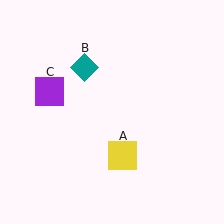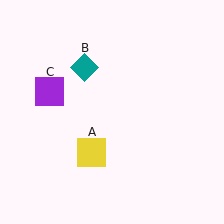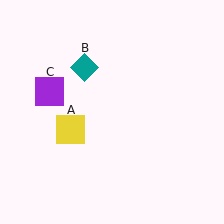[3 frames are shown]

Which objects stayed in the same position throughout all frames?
Teal diamond (object B) and purple square (object C) remained stationary.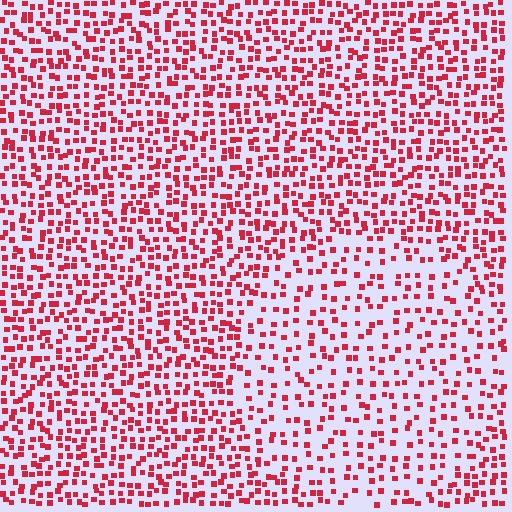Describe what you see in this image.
The image contains small red elements arranged at two different densities. A circle-shaped region is visible where the elements are less densely packed than the surrounding area.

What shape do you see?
I see a circle.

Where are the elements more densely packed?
The elements are more densely packed outside the circle boundary.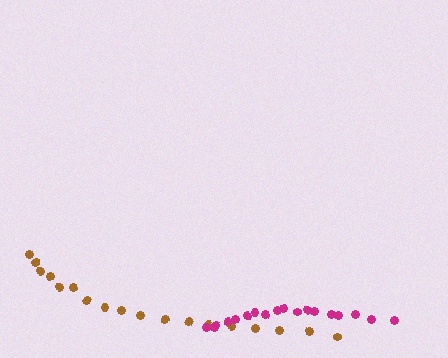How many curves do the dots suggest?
There are 2 distinct paths.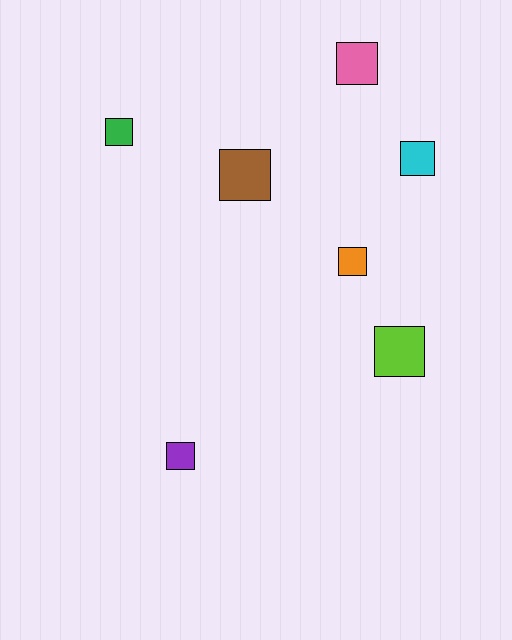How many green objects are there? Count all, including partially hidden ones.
There is 1 green object.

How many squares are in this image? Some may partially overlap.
There are 7 squares.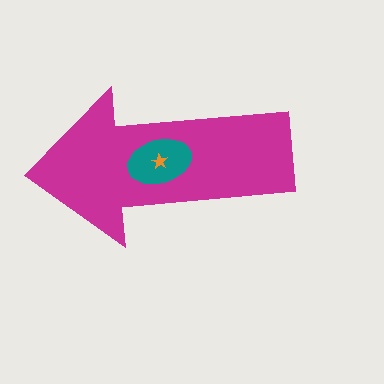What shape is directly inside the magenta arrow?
The teal ellipse.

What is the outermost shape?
The magenta arrow.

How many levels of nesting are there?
3.